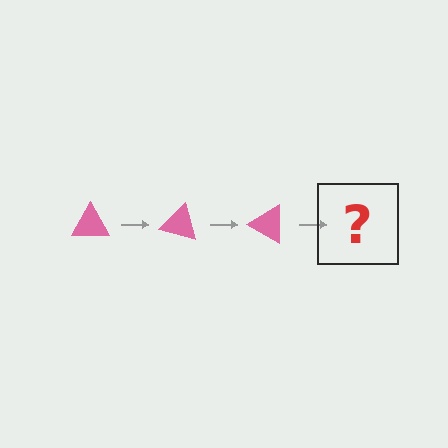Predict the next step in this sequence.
The next step is a pink triangle rotated 45 degrees.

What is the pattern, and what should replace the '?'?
The pattern is that the triangle rotates 15 degrees each step. The '?' should be a pink triangle rotated 45 degrees.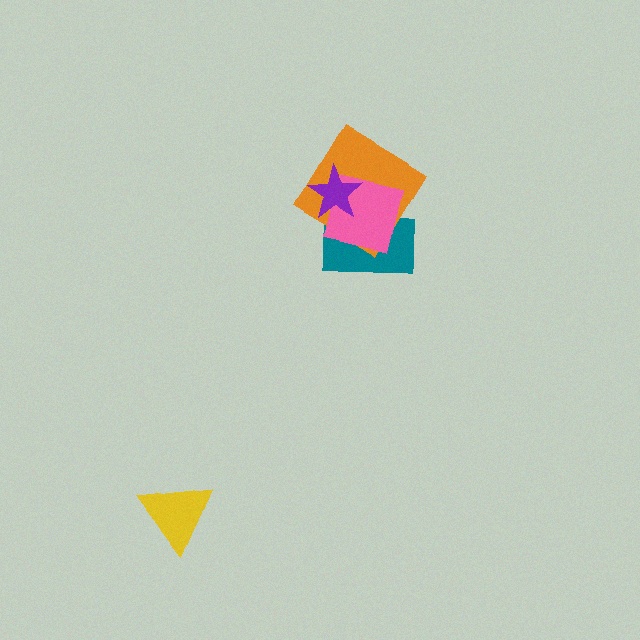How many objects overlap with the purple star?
3 objects overlap with the purple star.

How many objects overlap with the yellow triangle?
0 objects overlap with the yellow triangle.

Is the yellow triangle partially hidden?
No, no other shape covers it.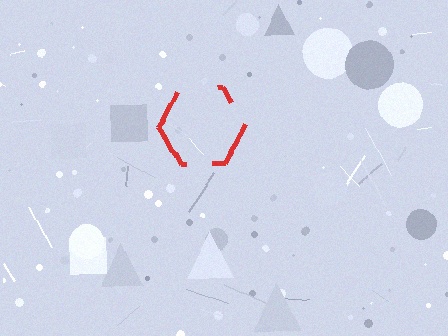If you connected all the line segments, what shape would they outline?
They would outline a hexagon.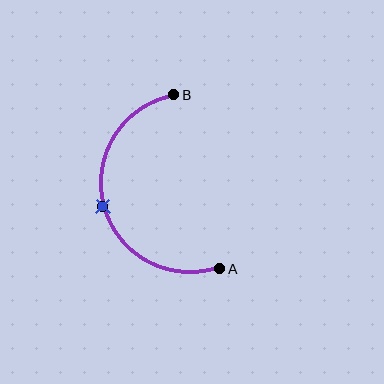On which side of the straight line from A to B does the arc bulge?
The arc bulges to the left of the straight line connecting A and B.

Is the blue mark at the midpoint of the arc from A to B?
Yes. The blue mark lies on the arc at equal arc-length from both A and B — it is the arc midpoint.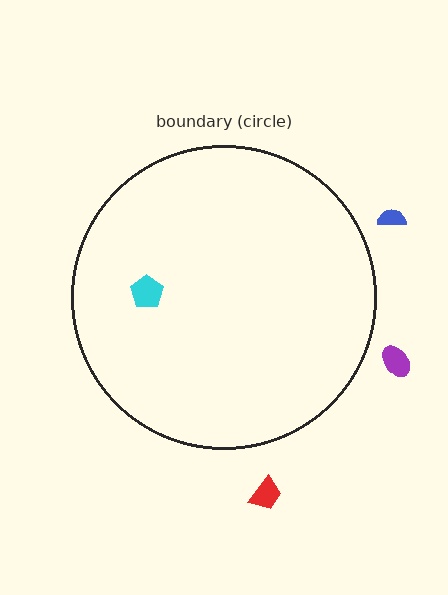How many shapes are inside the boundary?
1 inside, 3 outside.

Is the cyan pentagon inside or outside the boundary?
Inside.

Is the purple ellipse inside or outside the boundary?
Outside.